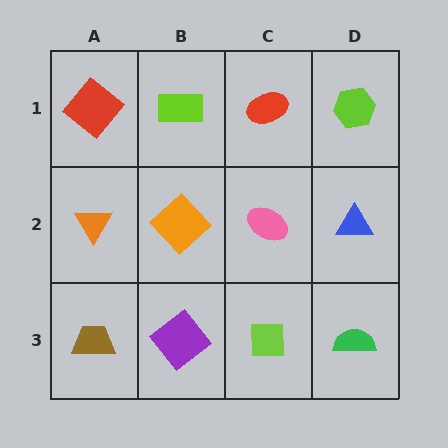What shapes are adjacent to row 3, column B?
An orange diamond (row 2, column B), a brown trapezoid (row 3, column A), a lime square (row 3, column C).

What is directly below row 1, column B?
An orange diamond.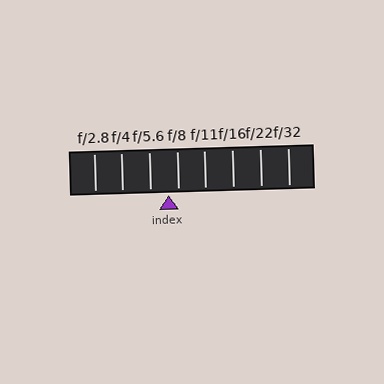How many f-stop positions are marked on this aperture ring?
There are 8 f-stop positions marked.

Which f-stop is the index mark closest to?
The index mark is closest to f/8.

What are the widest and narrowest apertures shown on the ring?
The widest aperture shown is f/2.8 and the narrowest is f/32.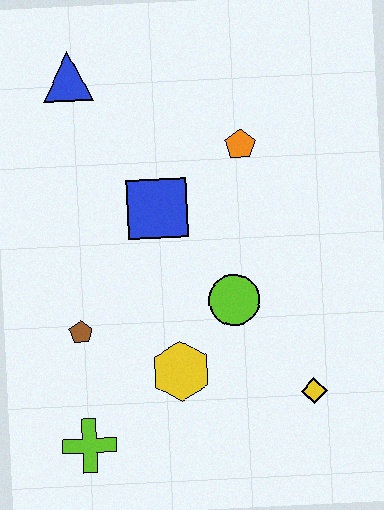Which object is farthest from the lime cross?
The blue triangle is farthest from the lime cross.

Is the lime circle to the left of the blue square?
No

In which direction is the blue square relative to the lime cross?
The blue square is above the lime cross.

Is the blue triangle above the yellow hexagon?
Yes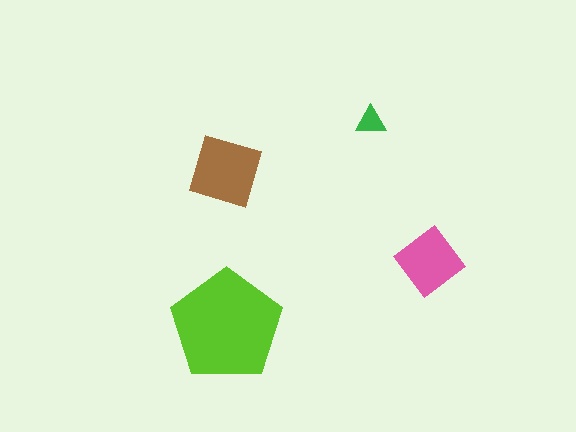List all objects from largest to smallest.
The lime pentagon, the brown diamond, the pink diamond, the green triangle.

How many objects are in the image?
There are 4 objects in the image.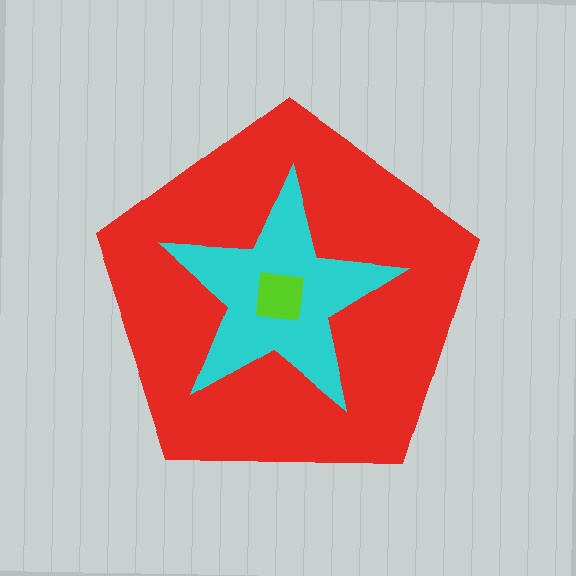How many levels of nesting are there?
3.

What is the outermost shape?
The red pentagon.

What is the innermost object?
The lime square.